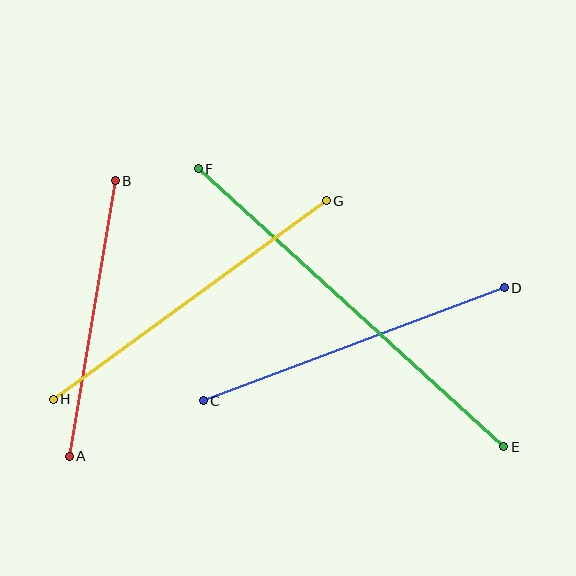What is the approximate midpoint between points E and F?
The midpoint is at approximately (351, 308) pixels.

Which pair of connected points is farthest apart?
Points E and F are farthest apart.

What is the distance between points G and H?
The distance is approximately 337 pixels.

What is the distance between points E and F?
The distance is approximately 413 pixels.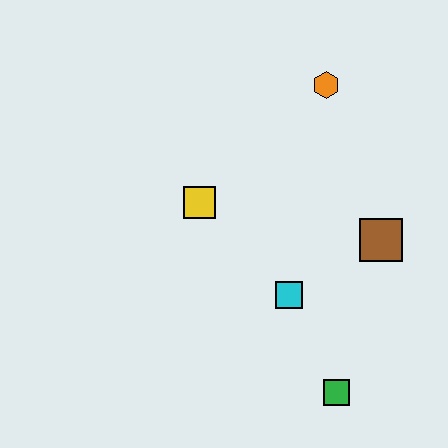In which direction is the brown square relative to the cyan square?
The brown square is to the right of the cyan square.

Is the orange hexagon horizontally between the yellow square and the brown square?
Yes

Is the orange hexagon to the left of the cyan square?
No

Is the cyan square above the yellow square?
No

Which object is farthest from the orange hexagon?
The green square is farthest from the orange hexagon.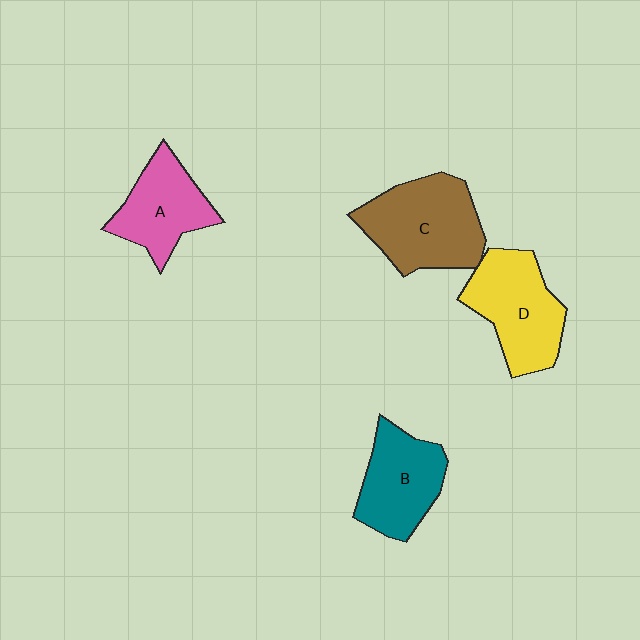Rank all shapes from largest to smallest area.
From largest to smallest: C (brown), D (yellow), B (teal), A (pink).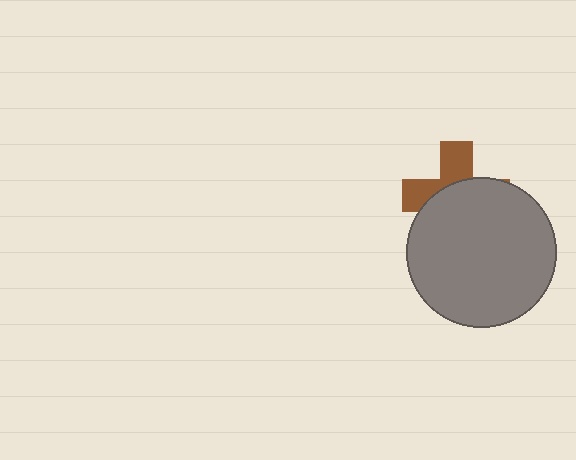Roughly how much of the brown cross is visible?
A small part of it is visible (roughly 39%).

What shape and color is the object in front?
The object in front is a gray circle.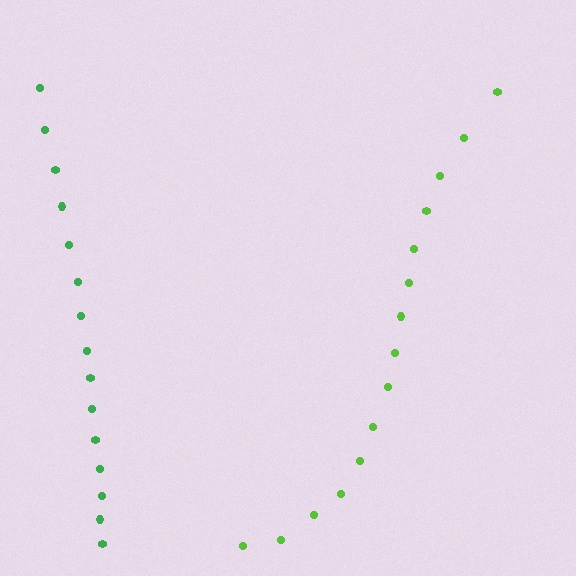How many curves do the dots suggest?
There are 2 distinct paths.